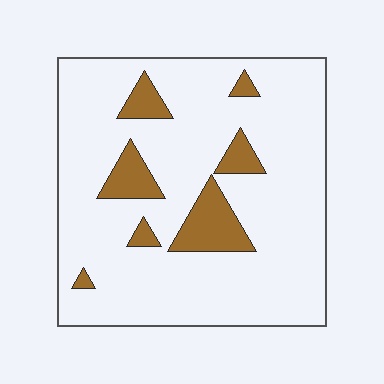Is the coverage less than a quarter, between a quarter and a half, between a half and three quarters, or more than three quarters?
Less than a quarter.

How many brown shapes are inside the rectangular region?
7.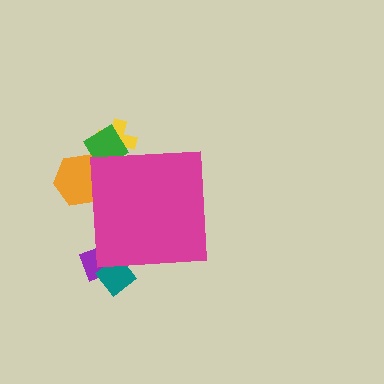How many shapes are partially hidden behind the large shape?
5 shapes are partially hidden.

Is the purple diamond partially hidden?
Yes, the purple diamond is partially hidden behind the magenta square.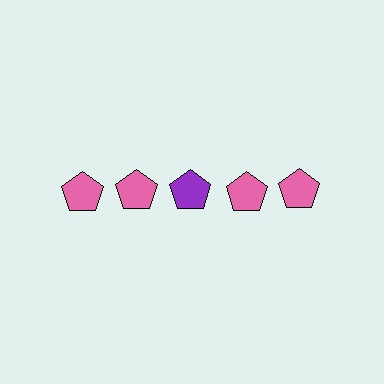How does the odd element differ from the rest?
It has a different color: purple instead of pink.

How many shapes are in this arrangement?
There are 5 shapes arranged in a grid pattern.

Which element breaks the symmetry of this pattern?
The purple pentagon in the top row, center column breaks the symmetry. All other shapes are pink pentagons.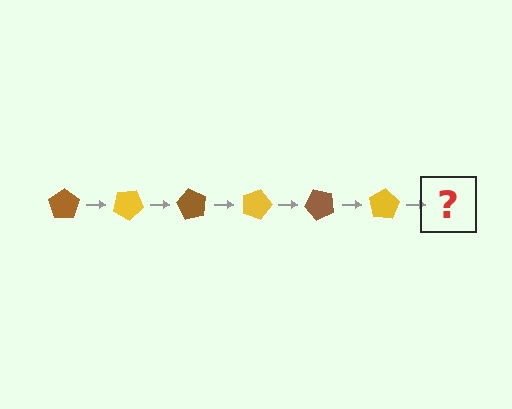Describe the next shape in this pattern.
It should be a brown pentagon, rotated 180 degrees from the start.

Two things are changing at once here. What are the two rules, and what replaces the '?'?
The two rules are that it rotates 30 degrees each step and the color cycles through brown and yellow. The '?' should be a brown pentagon, rotated 180 degrees from the start.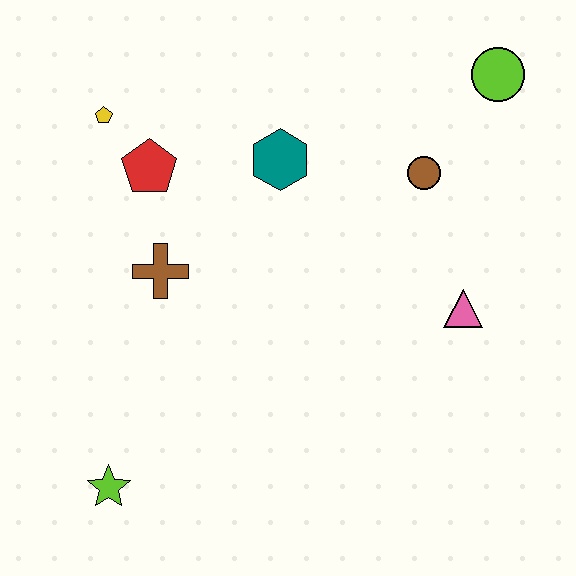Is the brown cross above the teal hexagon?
No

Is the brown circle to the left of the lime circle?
Yes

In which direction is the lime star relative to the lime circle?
The lime star is below the lime circle.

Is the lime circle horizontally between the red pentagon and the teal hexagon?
No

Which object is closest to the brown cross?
The red pentagon is closest to the brown cross.